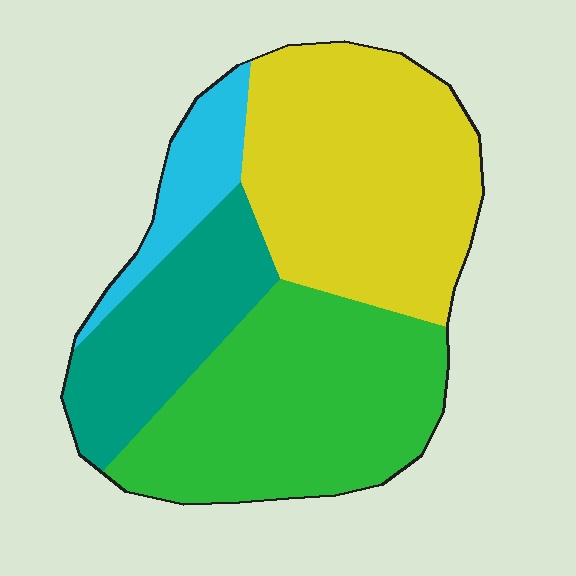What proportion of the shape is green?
Green covers 35% of the shape.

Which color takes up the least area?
Cyan, at roughly 10%.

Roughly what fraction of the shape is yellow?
Yellow takes up about three eighths (3/8) of the shape.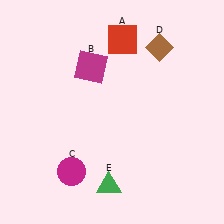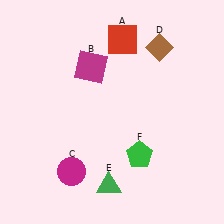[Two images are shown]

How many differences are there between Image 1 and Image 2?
There is 1 difference between the two images.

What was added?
A green pentagon (F) was added in Image 2.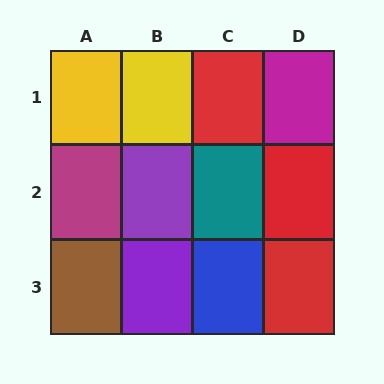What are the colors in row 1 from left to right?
Yellow, yellow, red, magenta.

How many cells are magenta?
2 cells are magenta.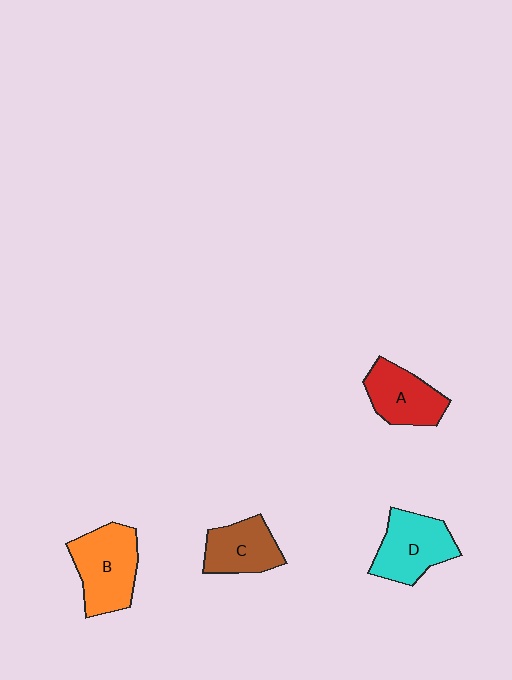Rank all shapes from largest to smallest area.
From largest to smallest: B (orange), D (cyan), A (red), C (brown).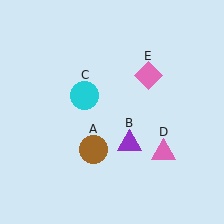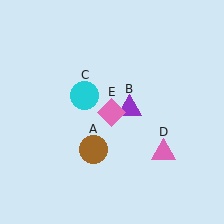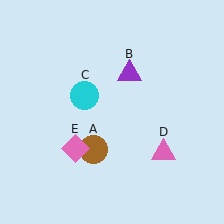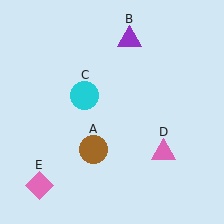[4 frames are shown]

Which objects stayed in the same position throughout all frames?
Brown circle (object A) and cyan circle (object C) and pink triangle (object D) remained stationary.